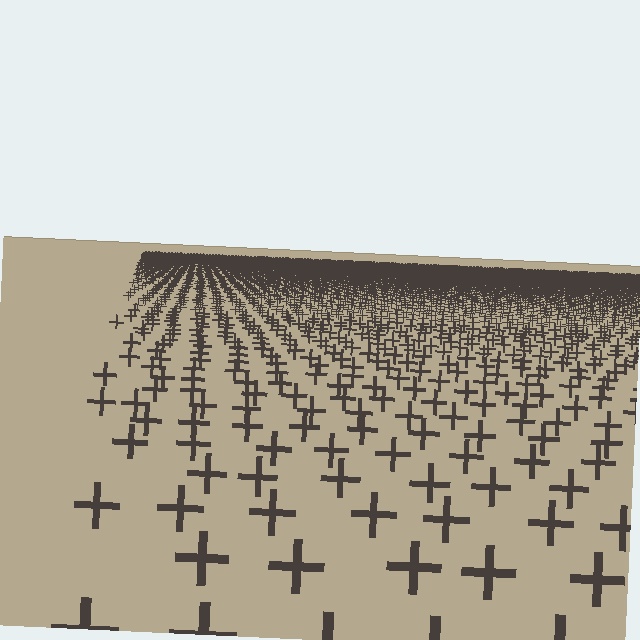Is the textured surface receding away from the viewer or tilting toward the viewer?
The surface is receding away from the viewer. Texture elements get smaller and denser toward the top.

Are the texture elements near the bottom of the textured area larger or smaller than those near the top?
Larger. Near the bottom, elements are closer to the viewer and appear at a bigger on-screen size.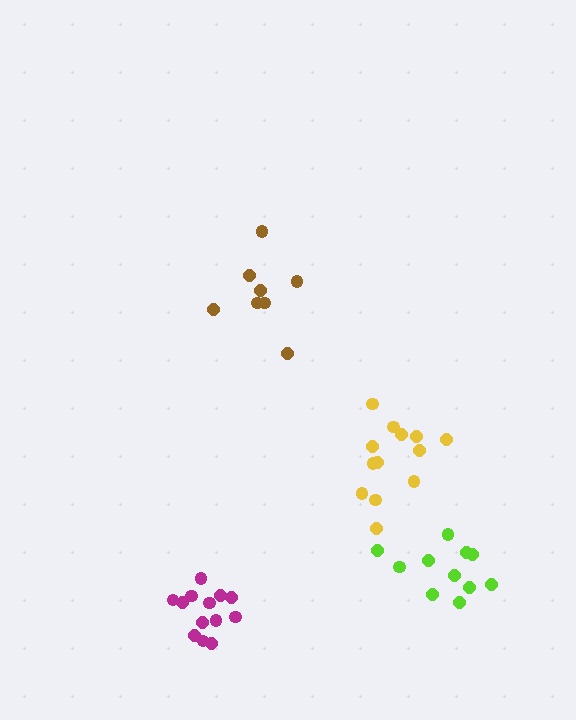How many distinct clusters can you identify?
There are 4 distinct clusters.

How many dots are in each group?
Group 1: 13 dots, Group 2: 8 dots, Group 3: 11 dots, Group 4: 13 dots (45 total).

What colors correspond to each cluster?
The clusters are colored: yellow, brown, lime, magenta.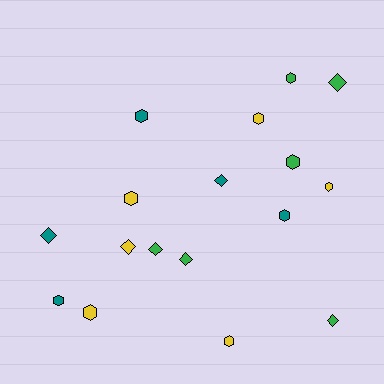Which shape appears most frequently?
Hexagon, with 10 objects.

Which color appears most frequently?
Yellow, with 6 objects.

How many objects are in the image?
There are 17 objects.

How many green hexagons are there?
There are 2 green hexagons.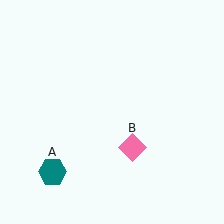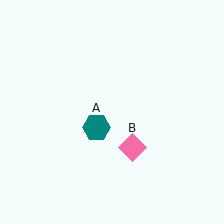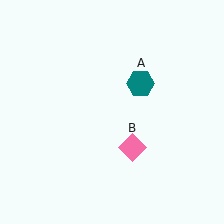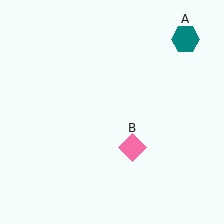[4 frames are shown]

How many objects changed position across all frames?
1 object changed position: teal hexagon (object A).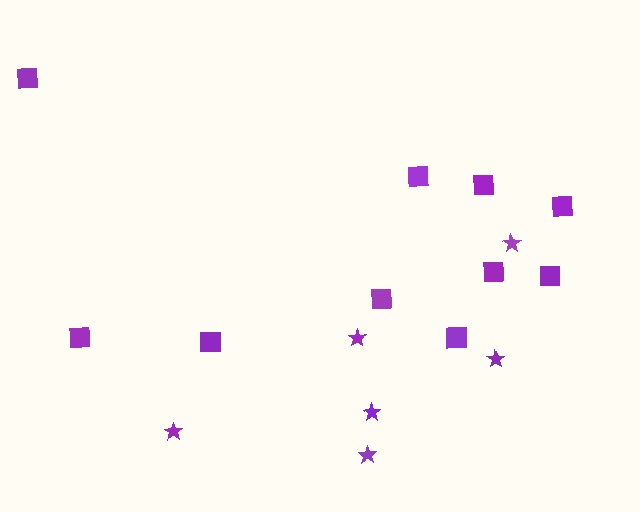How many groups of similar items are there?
There are 2 groups: one group of stars (6) and one group of squares (10).